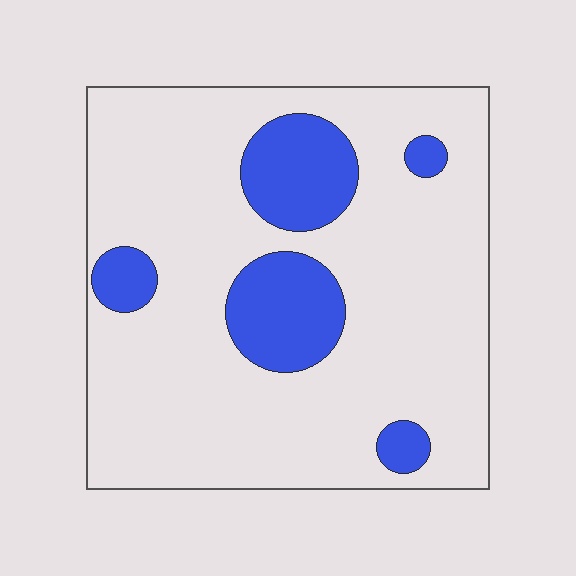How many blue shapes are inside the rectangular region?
5.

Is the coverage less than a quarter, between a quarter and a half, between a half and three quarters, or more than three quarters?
Less than a quarter.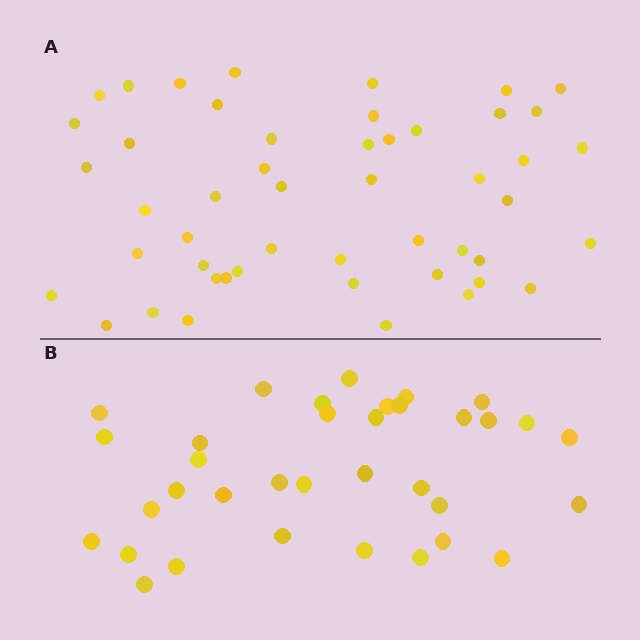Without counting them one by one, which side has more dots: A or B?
Region A (the top region) has more dots.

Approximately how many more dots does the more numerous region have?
Region A has approximately 15 more dots than region B.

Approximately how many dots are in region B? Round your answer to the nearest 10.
About 40 dots. (The exact count is 35, which rounds to 40.)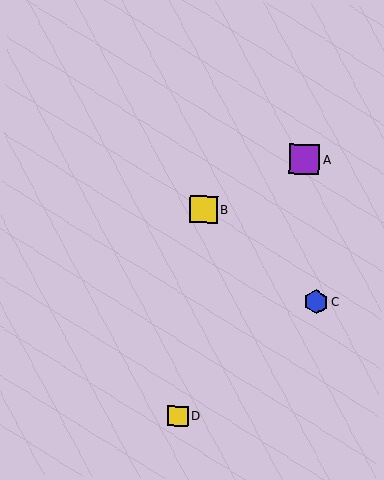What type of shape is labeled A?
Shape A is a purple square.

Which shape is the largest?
The purple square (labeled A) is the largest.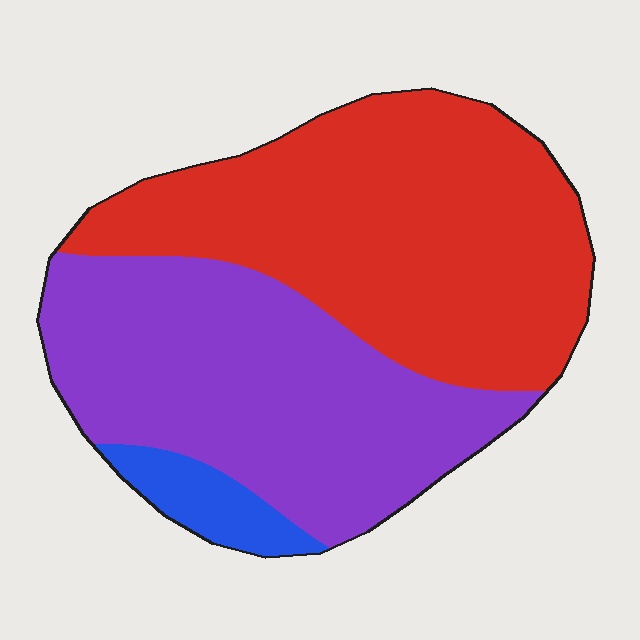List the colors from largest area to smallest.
From largest to smallest: red, purple, blue.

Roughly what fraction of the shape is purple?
Purple covers around 45% of the shape.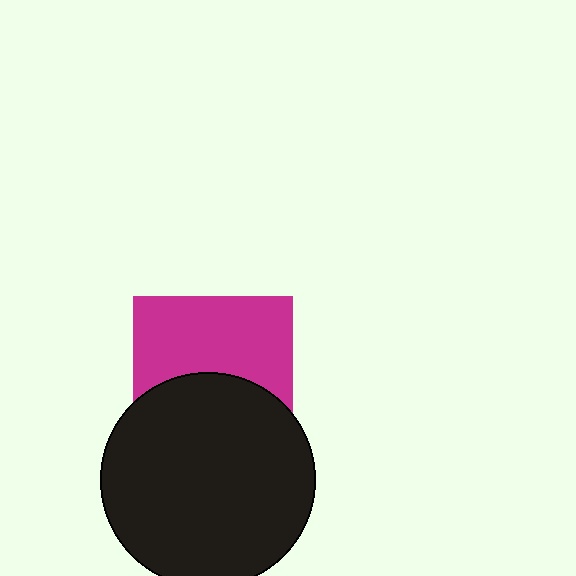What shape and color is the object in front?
The object in front is a black circle.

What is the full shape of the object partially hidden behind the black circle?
The partially hidden object is a magenta square.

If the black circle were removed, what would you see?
You would see the complete magenta square.